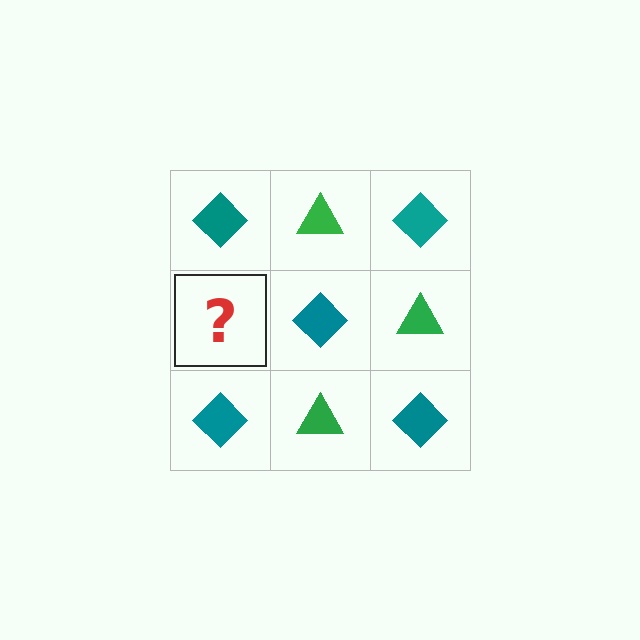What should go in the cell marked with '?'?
The missing cell should contain a green triangle.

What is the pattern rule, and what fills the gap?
The rule is that it alternates teal diamond and green triangle in a checkerboard pattern. The gap should be filled with a green triangle.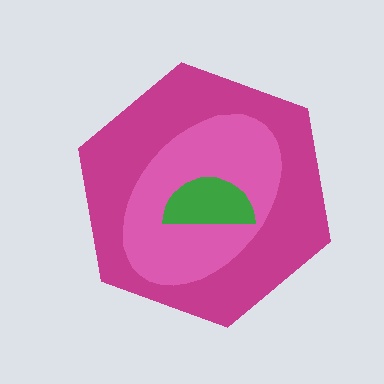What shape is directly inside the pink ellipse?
The green semicircle.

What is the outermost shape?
The magenta hexagon.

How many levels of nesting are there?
3.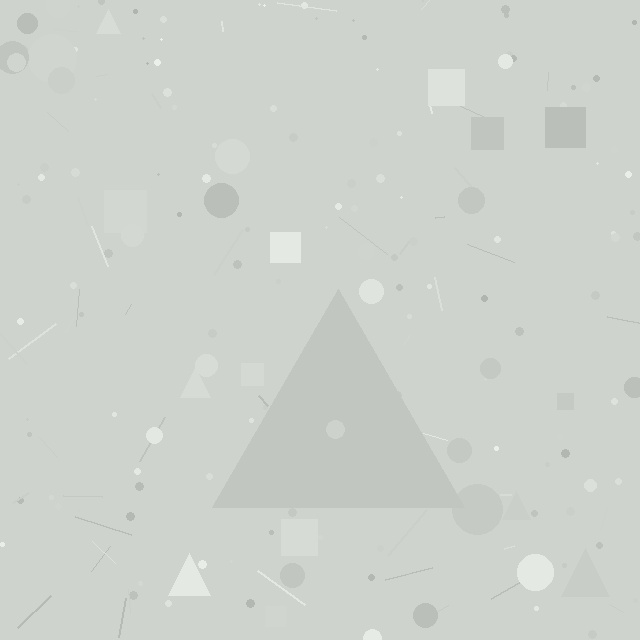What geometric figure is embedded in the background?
A triangle is embedded in the background.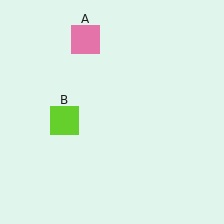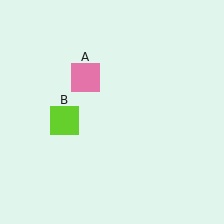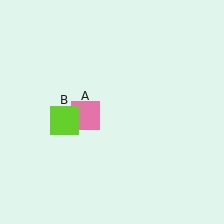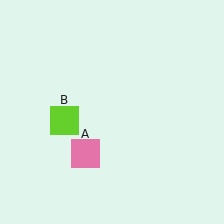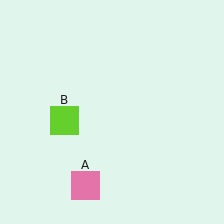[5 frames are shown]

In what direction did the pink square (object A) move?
The pink square (object A) moved down.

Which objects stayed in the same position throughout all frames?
Lime square (object B) remained stationary.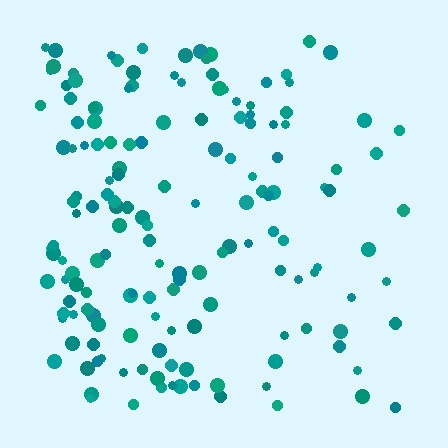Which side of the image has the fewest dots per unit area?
The right.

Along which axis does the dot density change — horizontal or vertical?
Horizontal.